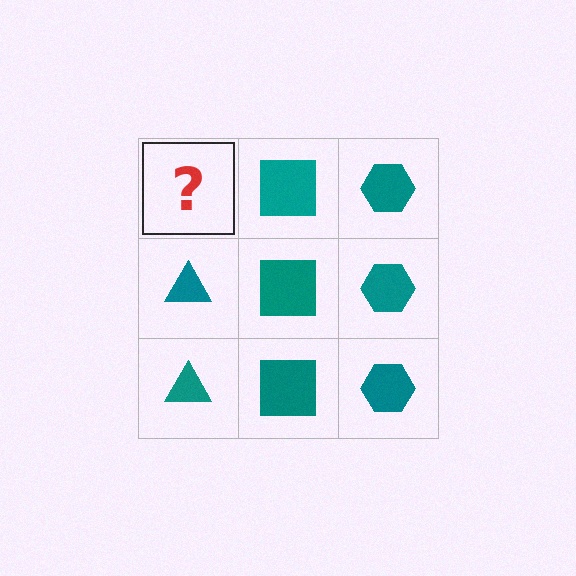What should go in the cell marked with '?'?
The missing cell should contain a teal triangle.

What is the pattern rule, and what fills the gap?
The rule is that each column has a consistent shape. The gap should be filled with a teal triangle.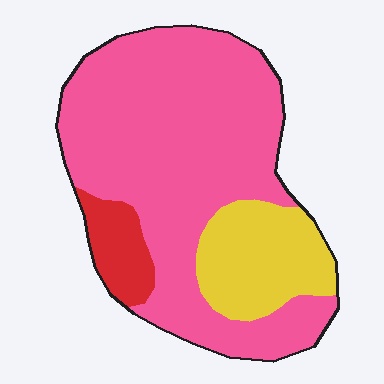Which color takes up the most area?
Pink, at roughly 70%.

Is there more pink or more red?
Pink.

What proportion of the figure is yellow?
Yellow takes up about one fifth (1/5) of the figure.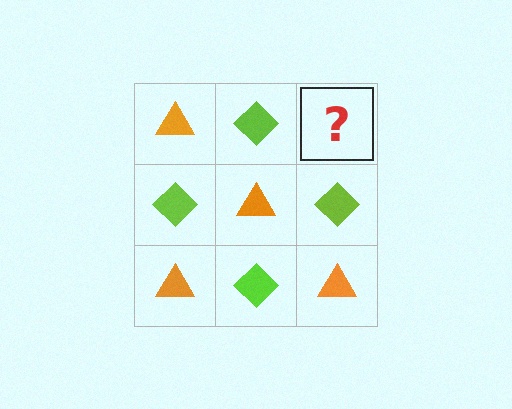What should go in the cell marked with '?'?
The missing cell should contain an orange triangle.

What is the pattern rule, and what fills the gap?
The rule is that it alternates orange triangle and lime diamond in a checkerboard pattern. The gap should be filled with an orange triangle.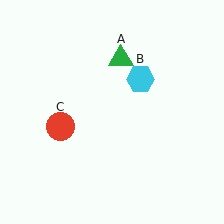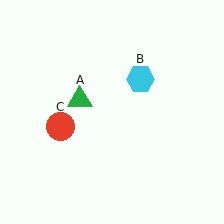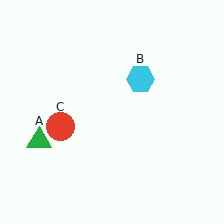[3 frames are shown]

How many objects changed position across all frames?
1 object changed position: green triangle (object A).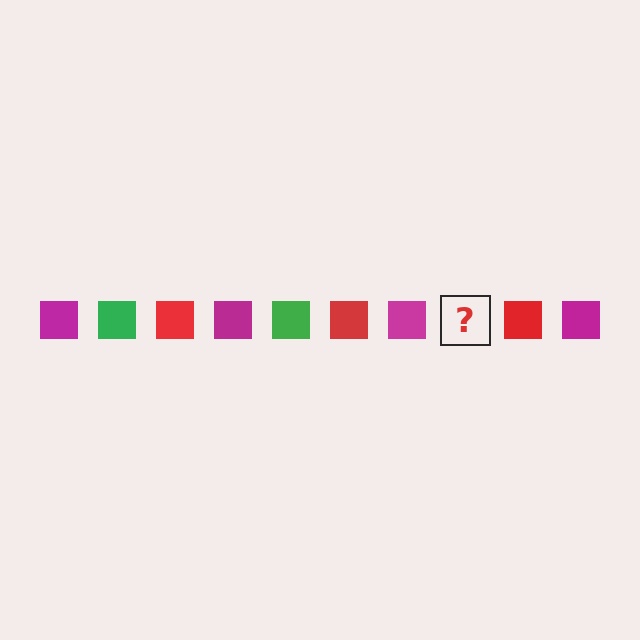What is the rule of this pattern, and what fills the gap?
The rule is that the pattern cycles through magenta, green, red squares. The gap should be filled with a green square.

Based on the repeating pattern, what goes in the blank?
The blank should be a green square.